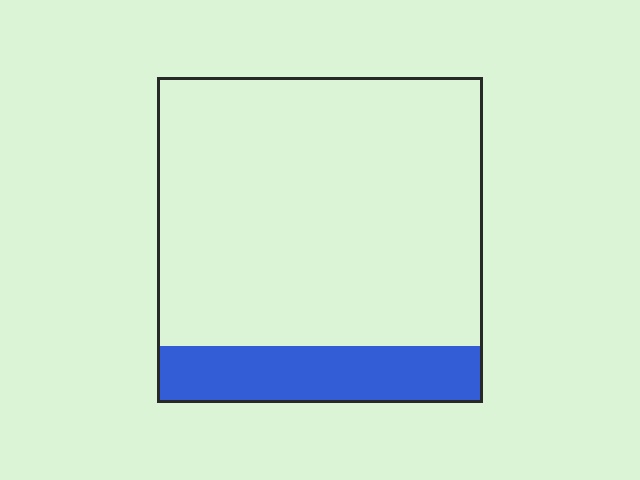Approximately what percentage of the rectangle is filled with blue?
Approximately 15%.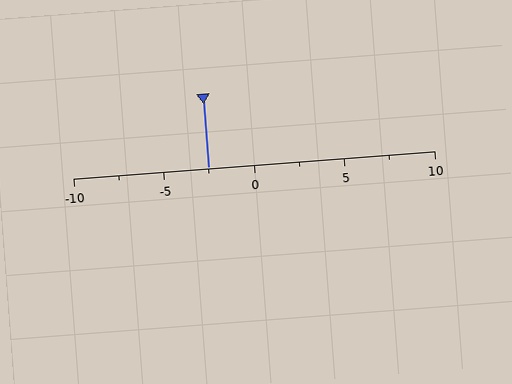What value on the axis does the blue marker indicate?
The marker indicates approximately -2.5.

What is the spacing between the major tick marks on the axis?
The major ticks are spaced 5 apart.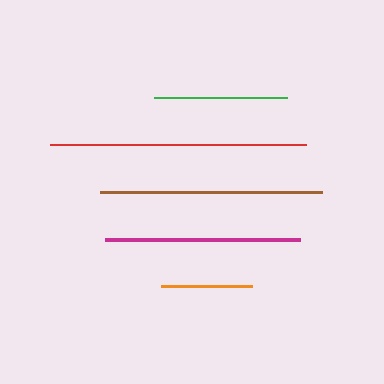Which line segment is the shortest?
The orange line is the shortest at approximately 91 pixels.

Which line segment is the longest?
The red line is the longest at approximately 256 pixels.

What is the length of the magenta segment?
The magenta segment is approximately 195 pixels long.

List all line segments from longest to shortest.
From longest to shortest: red, brown, magenta, green, orange.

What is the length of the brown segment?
The brown segment is approximately 222 pixels long.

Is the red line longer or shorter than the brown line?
The red line is longer than the brown line.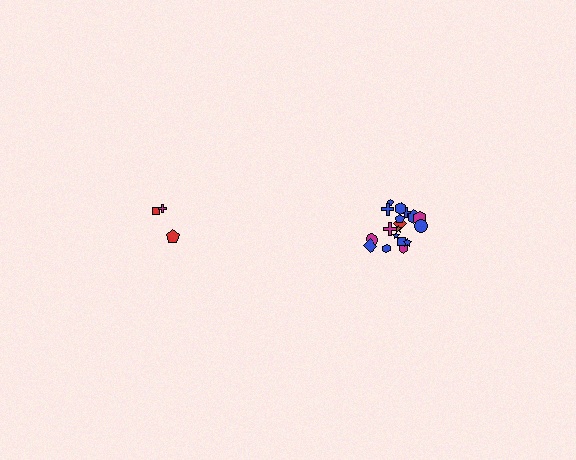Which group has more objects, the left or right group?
The right group.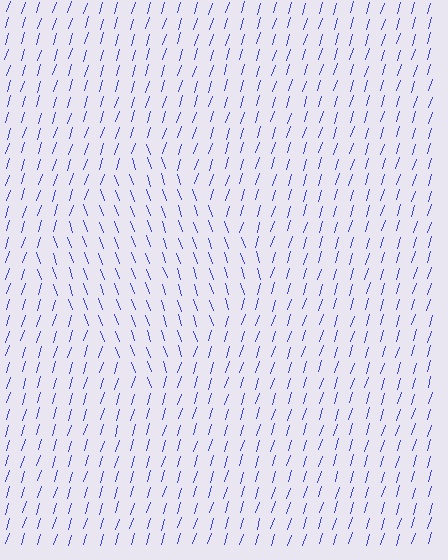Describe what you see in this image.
The image is filled with small blue line segments. A diamond region in the image has lines oriented differently from the surrounding lines, creating a visible texture boundary.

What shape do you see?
I see a diamond.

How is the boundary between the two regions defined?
The boundary is defined purely by a change in line orientation (approximately 37 degrees difference). All lines are the same color and thickness.